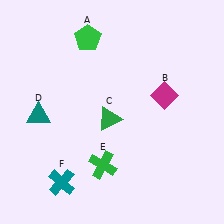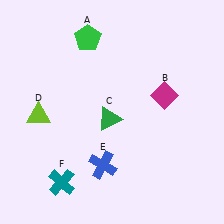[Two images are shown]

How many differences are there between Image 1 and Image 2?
There are 2 differences between the two images.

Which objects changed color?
D changed from teal to lime. E changed from green to blue.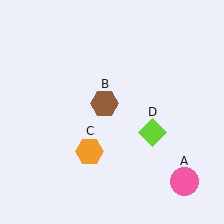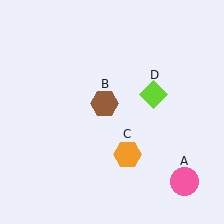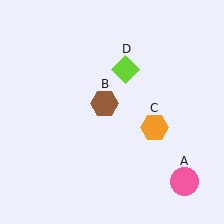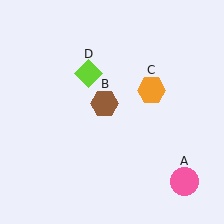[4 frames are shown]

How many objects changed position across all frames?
2 objects changed position: orange hexagon (object C), lime diamond (object D).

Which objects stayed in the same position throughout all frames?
Pink circle (object A) and brown hexagon (object B) remained stationary.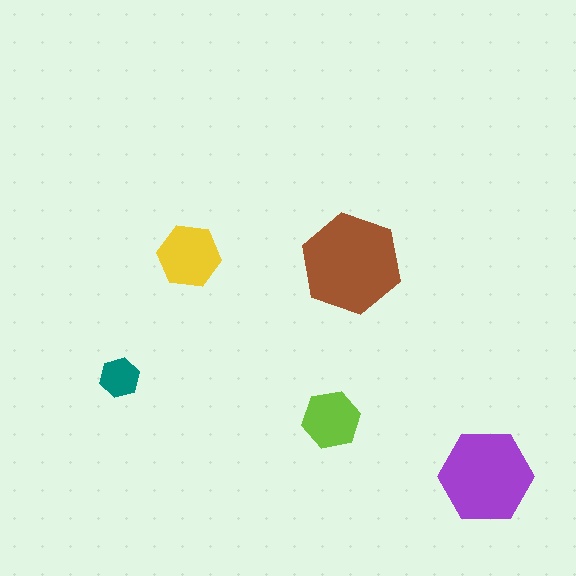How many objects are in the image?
There are 5 objects in the image.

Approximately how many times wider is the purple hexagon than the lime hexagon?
About 1.5 times wider.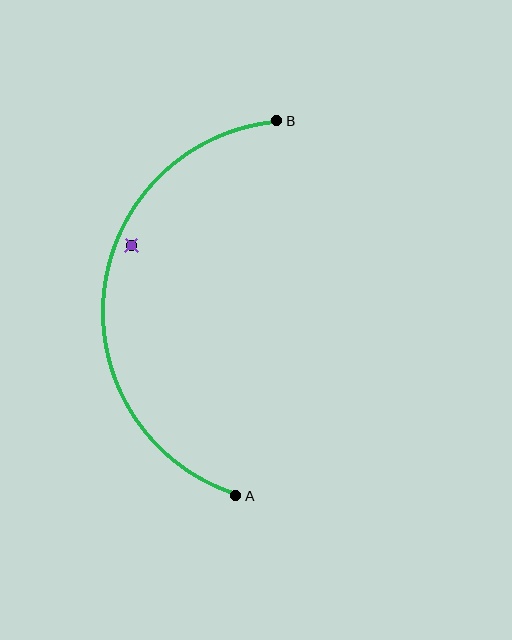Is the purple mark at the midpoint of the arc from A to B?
No — the purple mark does not lie on the arc at all. It sits slightly inside the curve.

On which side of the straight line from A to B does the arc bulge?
The arc bulges to the left of the straight line connecting A and B.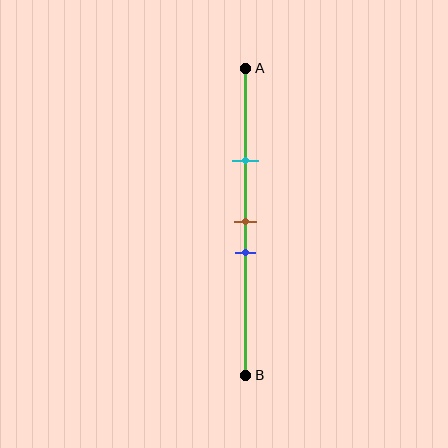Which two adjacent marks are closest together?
The brown and blue marks are the closest adjacent pair.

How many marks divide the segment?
There are 3 marks dividing the segment.